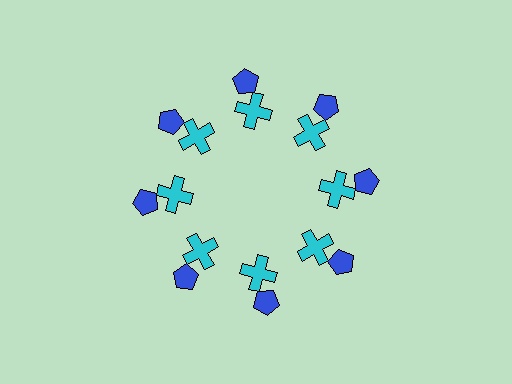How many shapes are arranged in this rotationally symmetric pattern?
There are 16 shapes, arranged in 8 groups of 2.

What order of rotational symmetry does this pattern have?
This pattern has 8-fold rotational symmetry.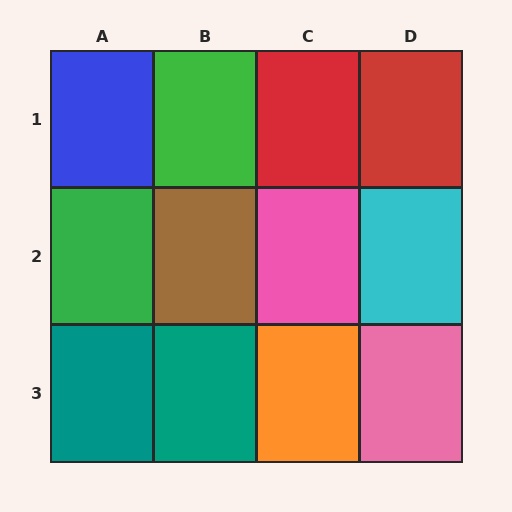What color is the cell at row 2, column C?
Pink.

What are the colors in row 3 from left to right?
Teal, teal, orange, pink.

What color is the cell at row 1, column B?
Green.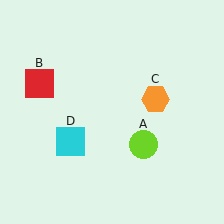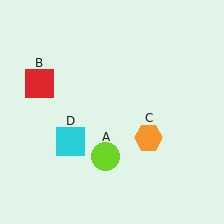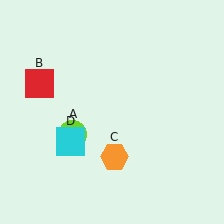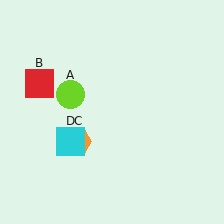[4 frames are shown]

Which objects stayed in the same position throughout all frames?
Red square (object B) and cyan square (object D) remained stationary.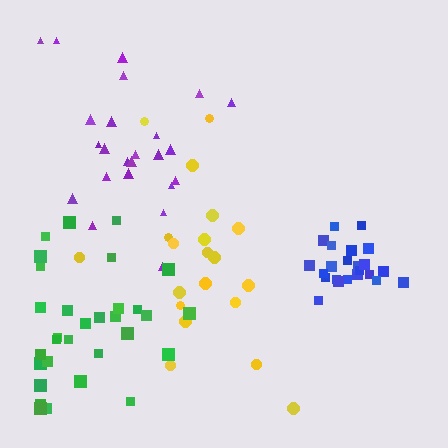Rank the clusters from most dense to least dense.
blue, green, purple, yellow.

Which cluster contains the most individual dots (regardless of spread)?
Green (32).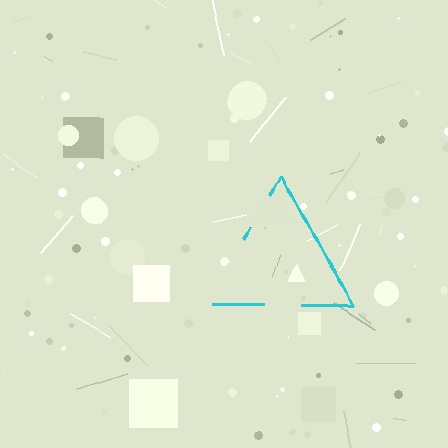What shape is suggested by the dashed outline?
The dashed outline suggests a triangle.